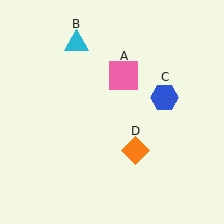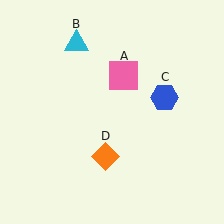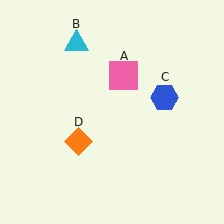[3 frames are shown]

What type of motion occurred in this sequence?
The orange diamond (object D) rotated clockwise around the center of the scene.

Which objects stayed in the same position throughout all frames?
Pink square (object A) and cyan triangle (object B) and blue hexagon (object C) remained stationary.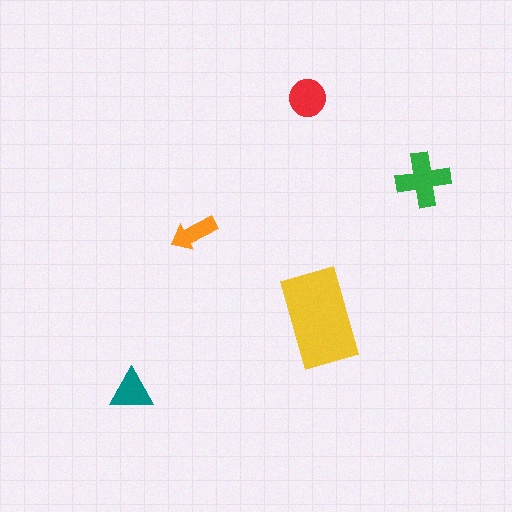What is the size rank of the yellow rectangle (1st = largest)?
1st.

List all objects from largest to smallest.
The yellow rectangle, the green cross, the red circle, the teal triangle, the orange arrow.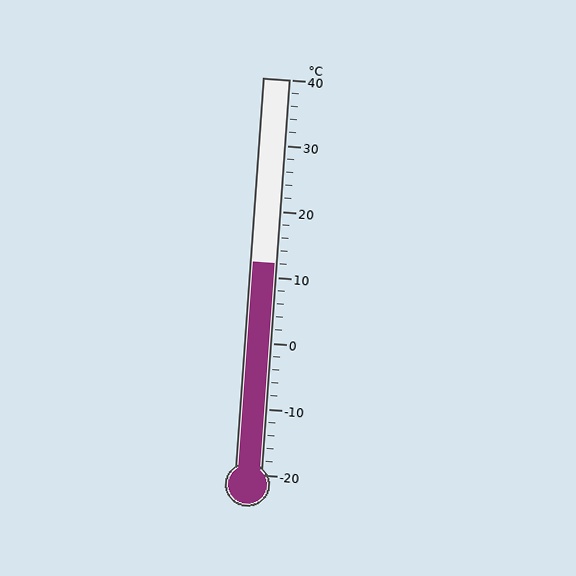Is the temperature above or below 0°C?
The temperature is above 0°C.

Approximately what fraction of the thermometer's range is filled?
The thermometer is filled to approximately 55% of its range.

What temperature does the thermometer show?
The thermometer shows approximately 12°C.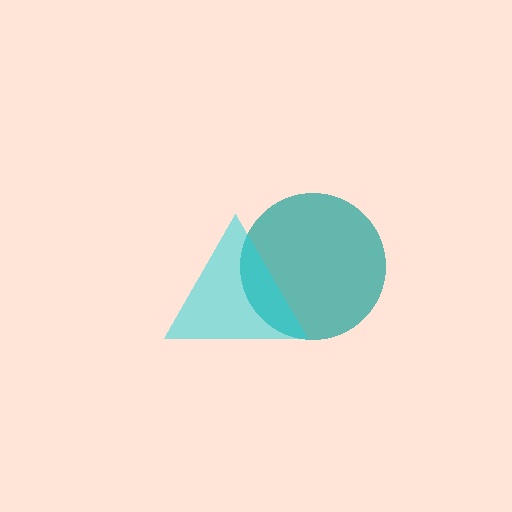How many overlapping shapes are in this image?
There are 2 overlapping shapes in the image.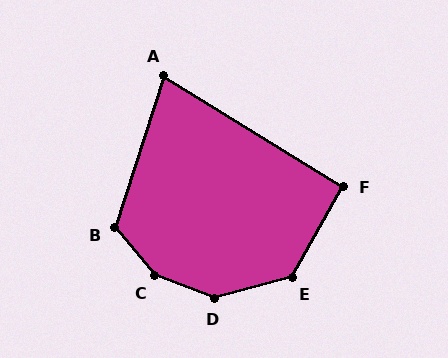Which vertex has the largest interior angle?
C, at approximately 149 degrees.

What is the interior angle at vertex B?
Approximately 123 degrees (obtuse).